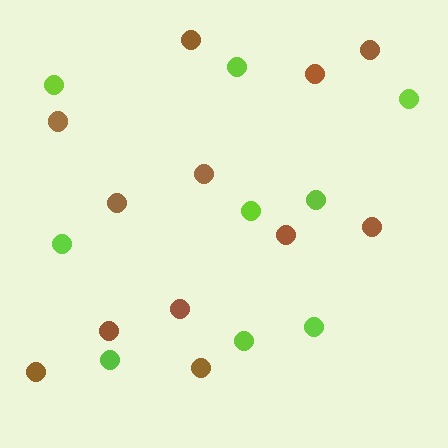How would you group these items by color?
There are 2 groups: one group of lime circles (9) and one group of brown circles (12).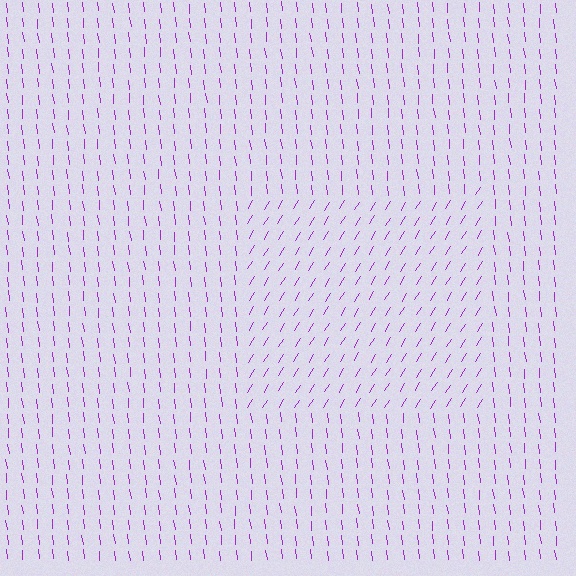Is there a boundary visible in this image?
Yes, there is a texture boundary formed by a change in line orientation.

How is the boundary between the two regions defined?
The boundary is defined purely by a change in line orientation (approximately 37 degrees difference). All lines are the same color and thickness.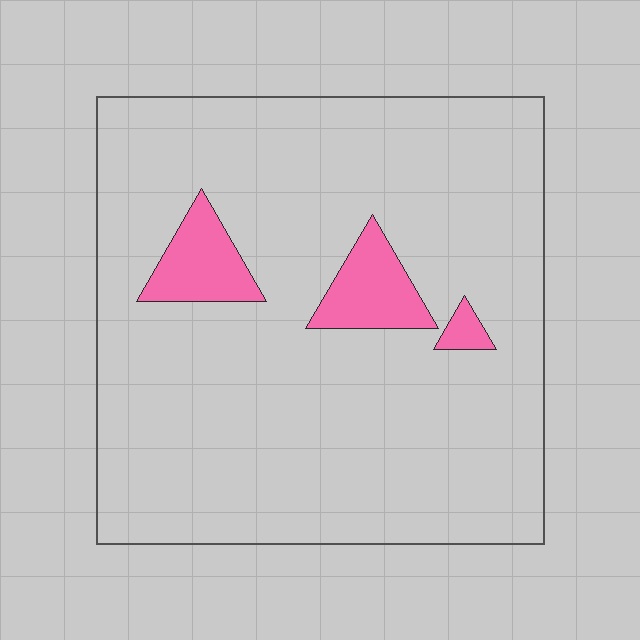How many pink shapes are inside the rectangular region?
3.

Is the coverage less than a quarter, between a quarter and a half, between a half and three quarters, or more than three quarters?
Less than a quarter.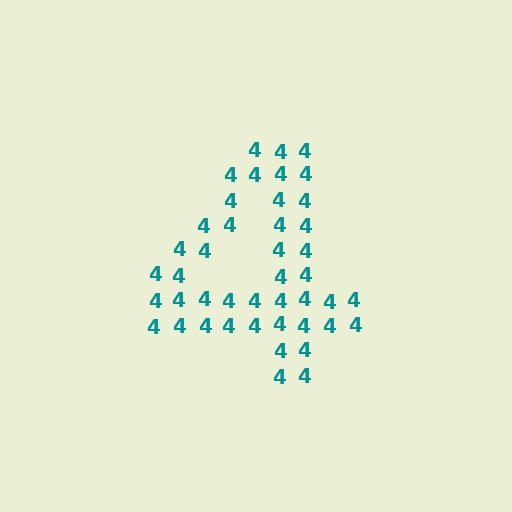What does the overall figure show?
The overall figure shows the digit 4.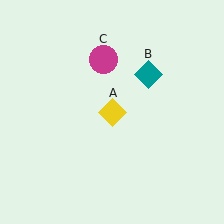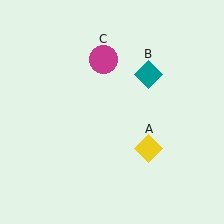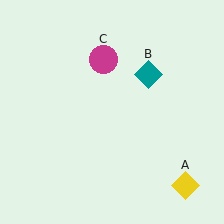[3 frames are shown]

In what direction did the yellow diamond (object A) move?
The yellow diamond (object A) moved down and to the right.